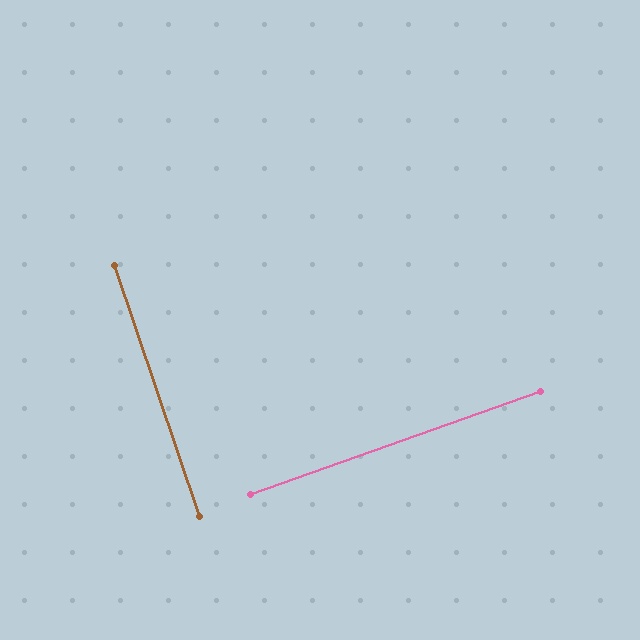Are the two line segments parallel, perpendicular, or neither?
Perpendicular — they meet at approximately 89°.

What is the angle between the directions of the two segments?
Approximately 89 degrees.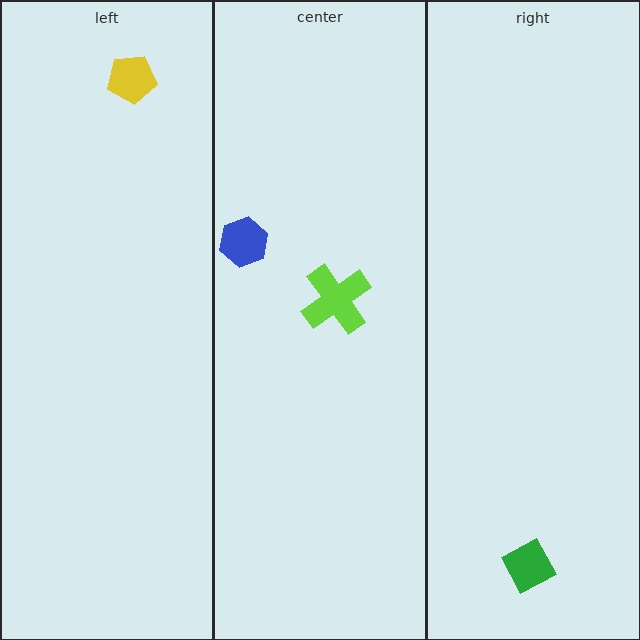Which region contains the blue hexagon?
The center region.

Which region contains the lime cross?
The center region.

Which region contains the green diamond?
The right region.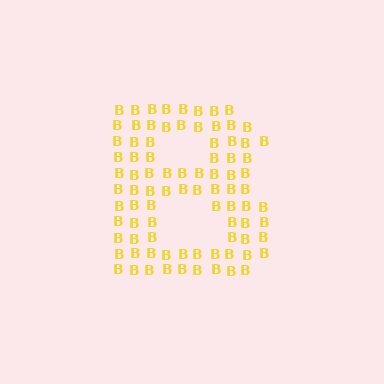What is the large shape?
The large shape is the letter B.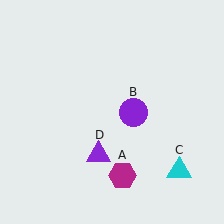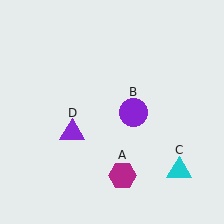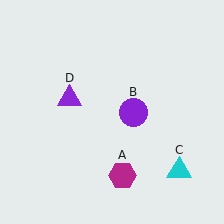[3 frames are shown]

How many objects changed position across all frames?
1 object changed position: purple triangle (object D).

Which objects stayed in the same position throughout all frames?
Magenta hexagon (object A) and purple circle (object B) and cyan triangle (object C) remained stationary.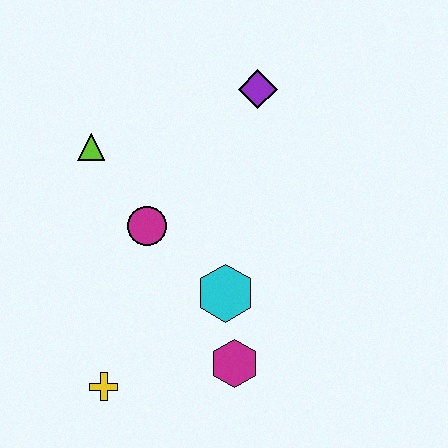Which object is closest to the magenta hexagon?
The cyan hexagon is closest to the magenta hexagon.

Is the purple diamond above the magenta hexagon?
Yes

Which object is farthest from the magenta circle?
The purple diamond is farthest from the magenta circle.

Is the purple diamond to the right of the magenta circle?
Yes